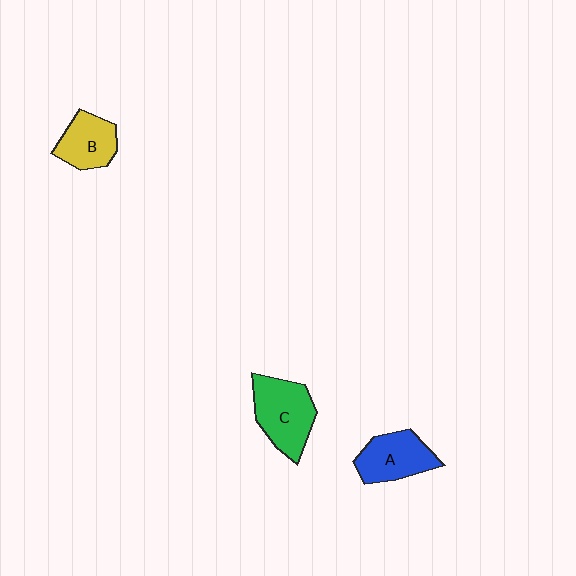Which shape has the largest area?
Shape C (green).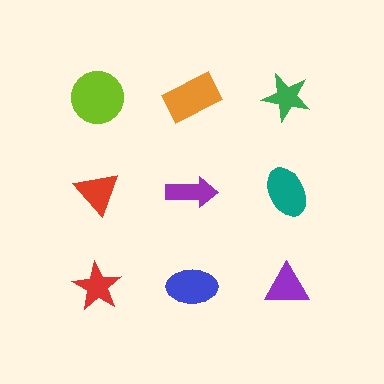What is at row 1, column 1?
A lime circle.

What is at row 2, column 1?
A red triangle.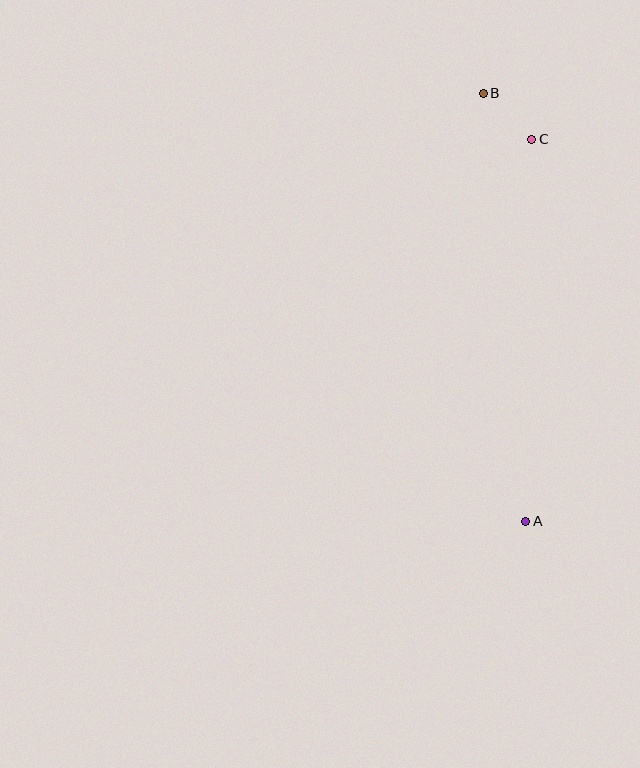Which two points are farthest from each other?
Points A and B are farthest from each other.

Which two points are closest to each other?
Points B and C are closest to each other.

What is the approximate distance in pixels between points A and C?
The distance between A and C is approximately 382 pixels.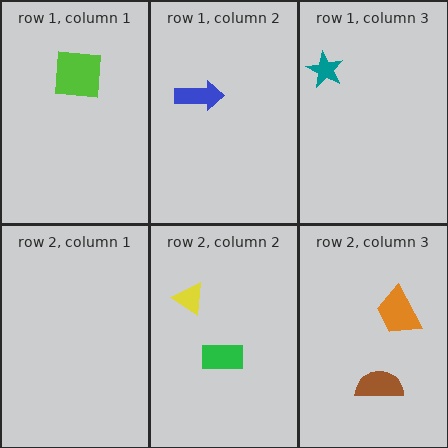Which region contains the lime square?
The row 1, column 1 region.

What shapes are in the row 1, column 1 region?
The lime square.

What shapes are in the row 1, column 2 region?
The blue arrow.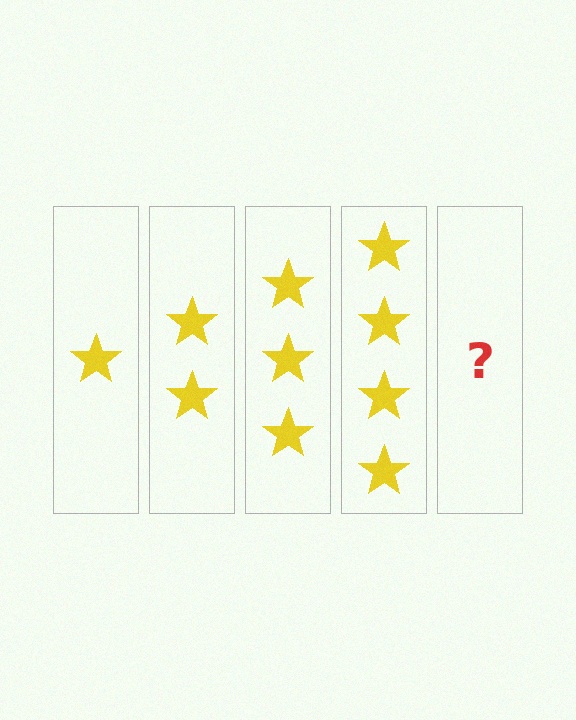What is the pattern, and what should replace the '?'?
The pattern is that each step adds one more star. The '?' should be 5 stars.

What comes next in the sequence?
The next element should be 5 stars.